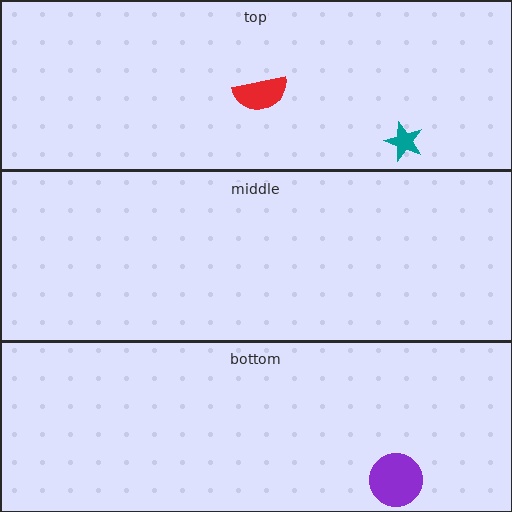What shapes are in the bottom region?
The purple circle.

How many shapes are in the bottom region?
1.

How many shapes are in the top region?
2.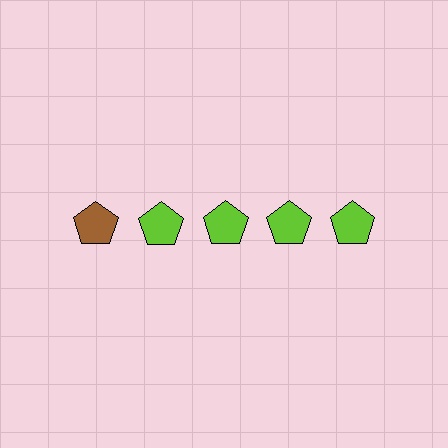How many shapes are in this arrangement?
There are 5 shapes arranged in a grid pattern.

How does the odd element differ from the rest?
It has a different color: brown instead of lime.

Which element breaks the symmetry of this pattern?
The brown pentagon in the top row, leftmost column breaks the symmetry. All other shapes are lime pentagons.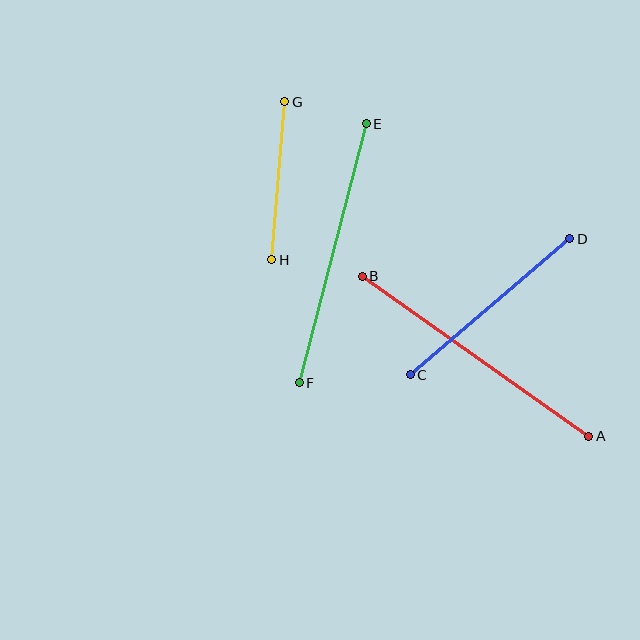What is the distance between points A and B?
The distance is approximately 277 pixels.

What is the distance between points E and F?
The distance is approximately 267 pixels.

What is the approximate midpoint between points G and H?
The midpoint is at approximately (278, 181) pixels.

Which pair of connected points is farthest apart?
Points A and B are farthest apart.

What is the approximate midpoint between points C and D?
The midpoint is at approximately (490, 307) pixels.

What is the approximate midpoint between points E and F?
The midpoint is at approximately (333, 253) pixels.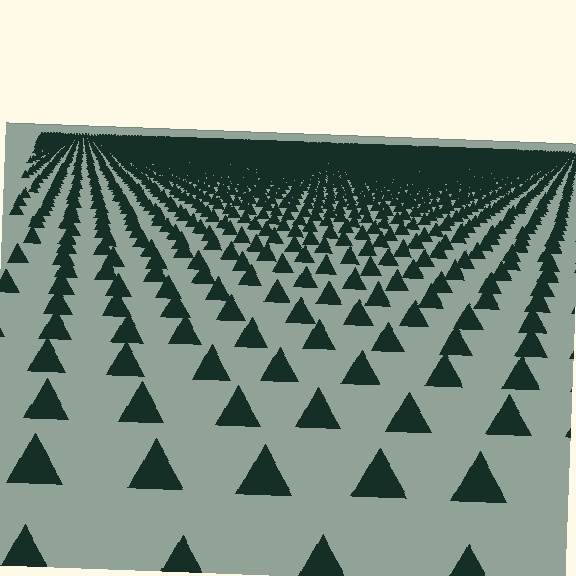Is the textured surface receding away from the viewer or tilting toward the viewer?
The surface is receding away from the viewer. Texture elements get smaller and denser toward the top.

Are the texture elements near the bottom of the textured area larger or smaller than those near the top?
Larger. Near the bottom, elements are closer to the viewer and appear at a bigger on-screen size.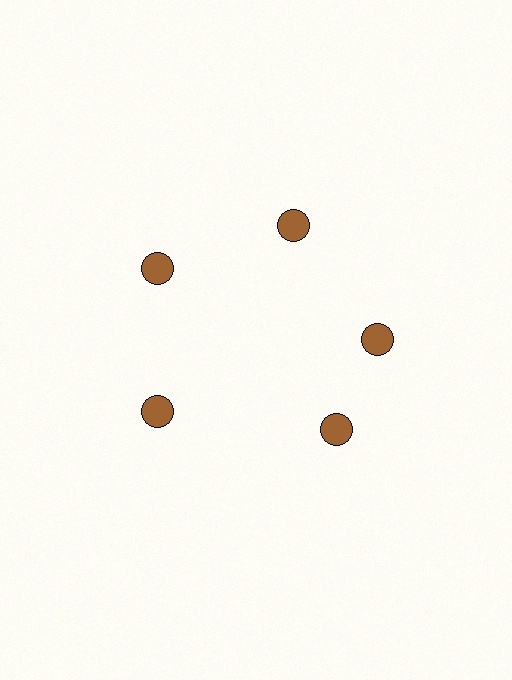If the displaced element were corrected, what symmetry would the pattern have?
It would have 5-fold rotational symmetry — the pattern would map onto itself every 72 degrees.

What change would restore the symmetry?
The symmetry would be restored by rotating it back into even spacing with its neighbors so that all 5 circles sit at equal angles and equal distance from the center.